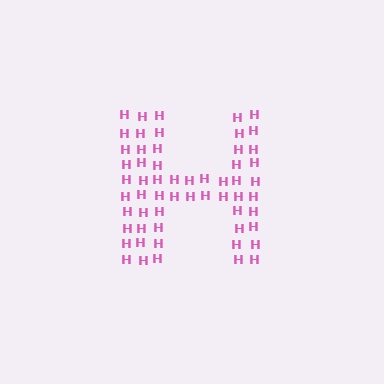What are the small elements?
The small elements are letter H's.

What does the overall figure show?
The overall figure shows the letter H.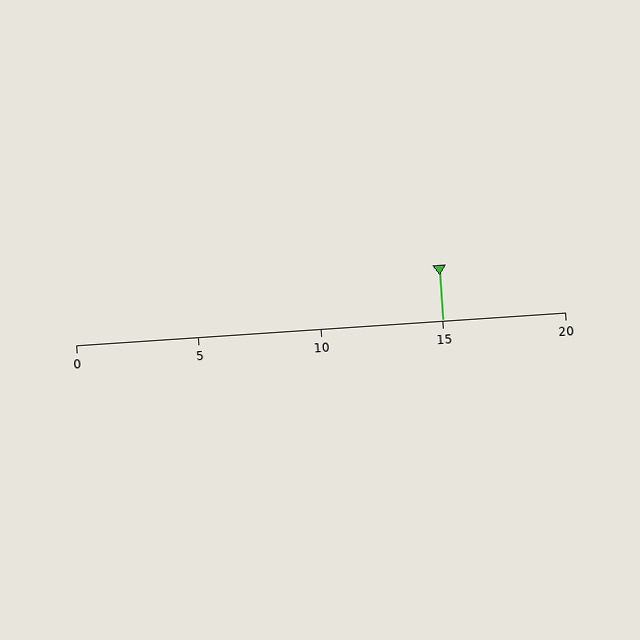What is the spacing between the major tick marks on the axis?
The major ticks are spaced 5 apart.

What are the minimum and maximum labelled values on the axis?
The axis runs from 0 to 20.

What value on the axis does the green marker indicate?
The marker indicates approximately 15.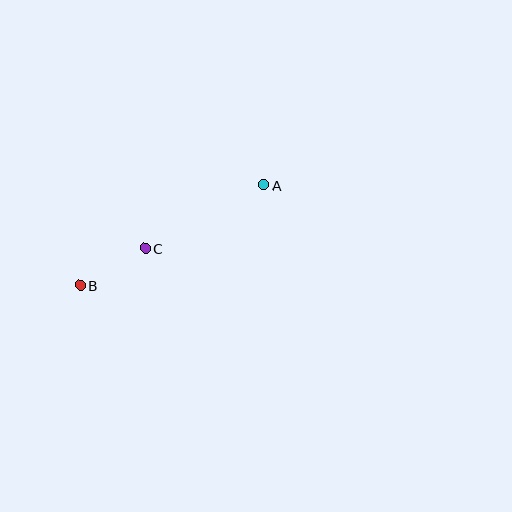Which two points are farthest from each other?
Points A and B are farthest from each other.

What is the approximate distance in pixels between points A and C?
The distance between A and C is approximately 135 pixels.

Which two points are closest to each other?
Points B and C are closest to each other.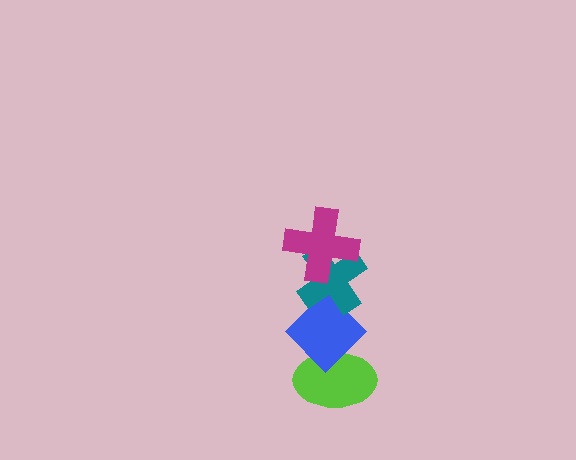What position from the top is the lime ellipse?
The lime ellipse is 4th from the top.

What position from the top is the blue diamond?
The blue diamond is 3rd from the top.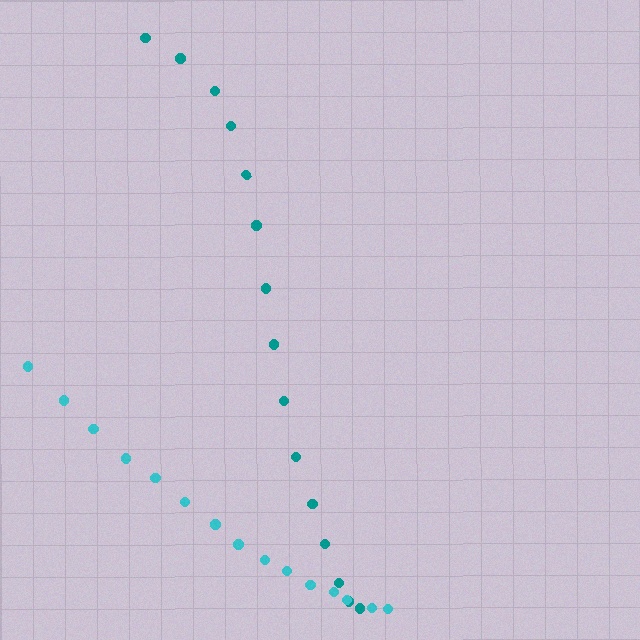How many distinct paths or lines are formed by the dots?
There are 2 distinct paths.